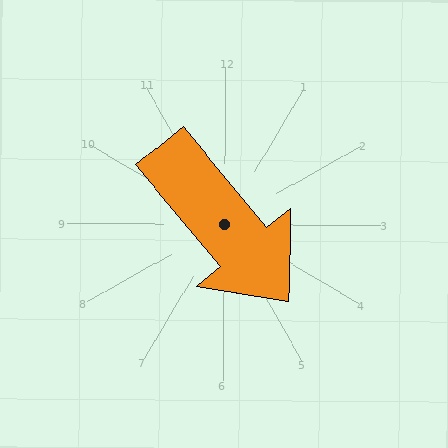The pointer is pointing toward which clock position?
Roughly 5 o'clock.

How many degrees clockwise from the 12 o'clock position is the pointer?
Approximately 140 degrees.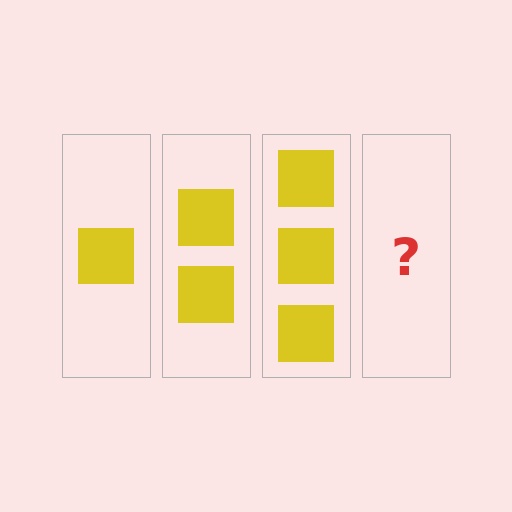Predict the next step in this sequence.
The next step is 4 squares.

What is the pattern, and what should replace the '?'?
The pattern is that each step adds one more square. The '?' should be 4 squares.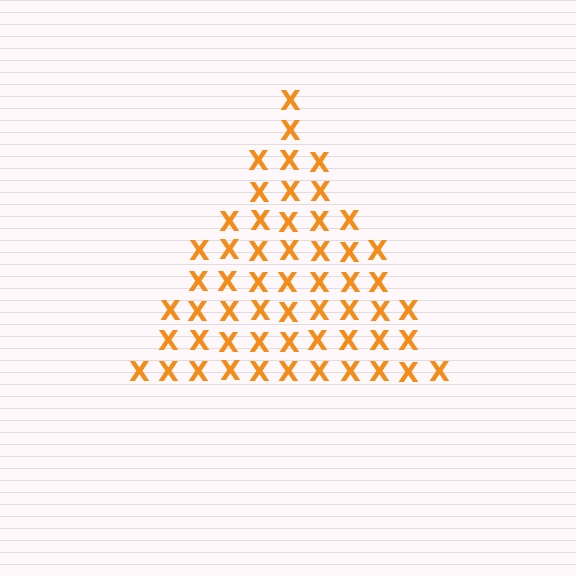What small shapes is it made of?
It is made of small letter X's.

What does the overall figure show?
The overall figure shows a triangle.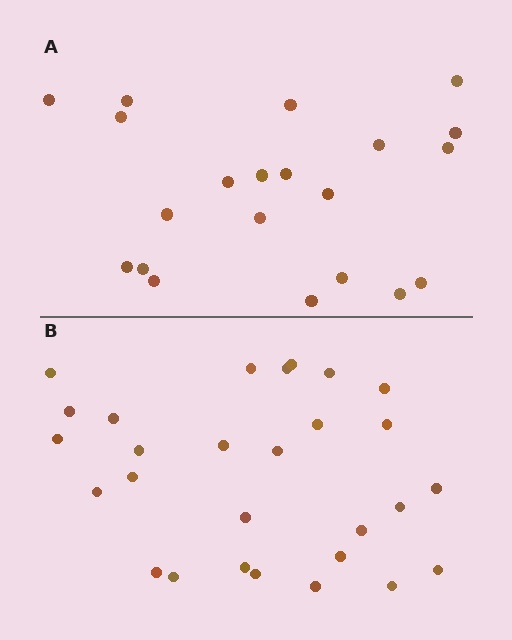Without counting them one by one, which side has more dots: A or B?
Region B (the bottom region) has more dots.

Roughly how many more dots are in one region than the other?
Region B has roughly 8 or so more dots than region A.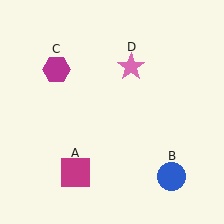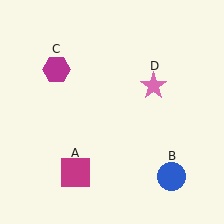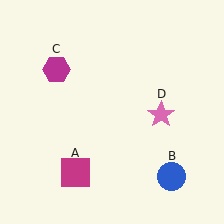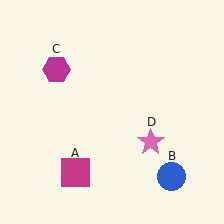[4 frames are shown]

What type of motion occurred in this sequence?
The pink star (object D) rotated clockwise around the center of the scene.